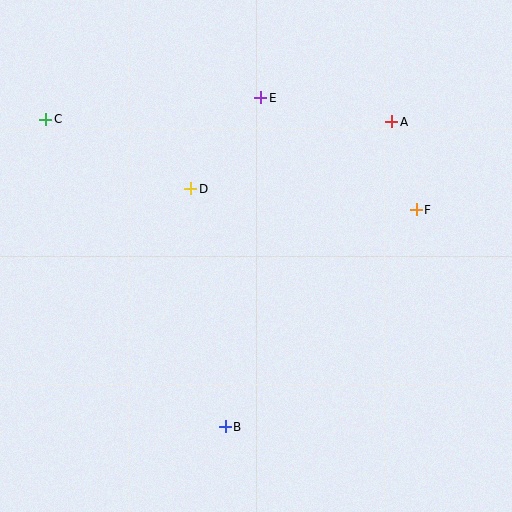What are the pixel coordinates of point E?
Point E is at (261, 98).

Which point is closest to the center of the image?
Point D at (191, 189) is closest to the center.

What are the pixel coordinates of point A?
Point A is at (392, 122).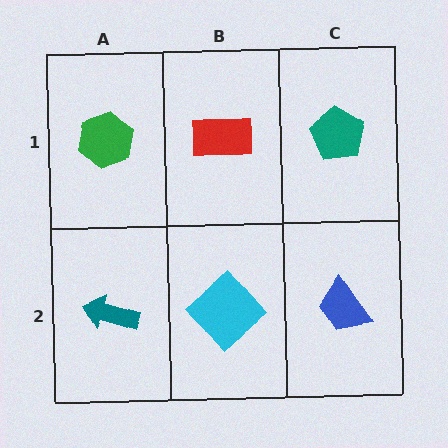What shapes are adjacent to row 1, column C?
A blue trapezoid (row 2, column C), a red rectangle (row 1, column B).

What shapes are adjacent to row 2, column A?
A green hexagon (row 1, column A), a cyan diamond (row 2, column B).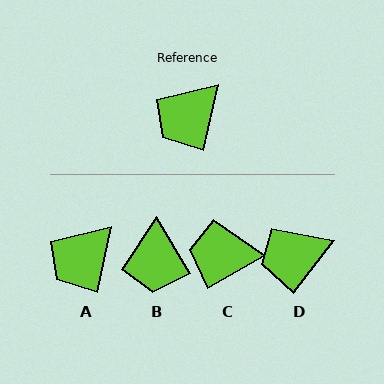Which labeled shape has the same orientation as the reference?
A.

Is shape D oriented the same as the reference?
No, it is off by about 25 degrees.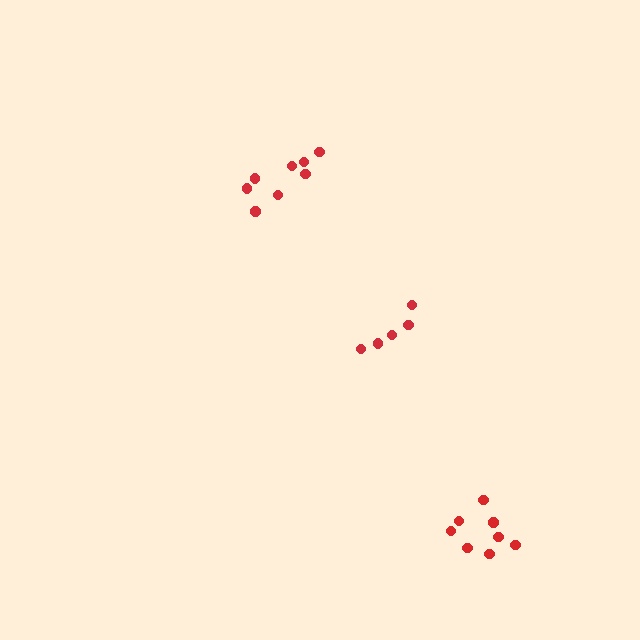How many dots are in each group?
Group 1: 5 dots, Group 2: 8 dots, Group 3: 8 dots (21 total).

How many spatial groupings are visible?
There are 3 spatial groupings.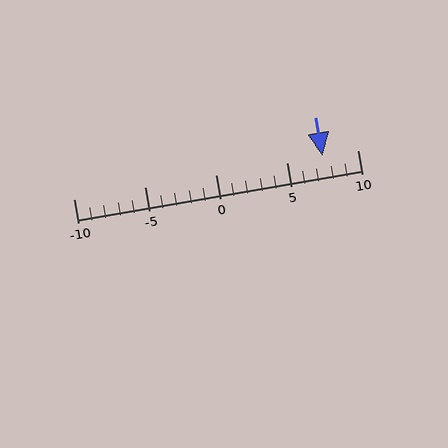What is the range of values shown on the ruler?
The ruler shows values from -10 to 10.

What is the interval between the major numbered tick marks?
The major tick marks are spaced 5 units apart.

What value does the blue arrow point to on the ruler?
The blue arrow points to approximately 8.